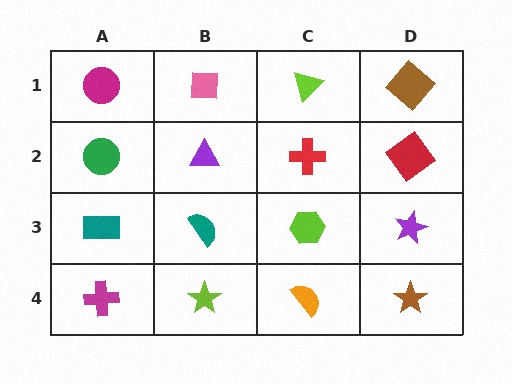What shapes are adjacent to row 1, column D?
A red diamond (row 2, column D), a lime triangle (row 1, column C).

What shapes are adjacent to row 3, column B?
A purple triangle (row 2, column B), a lime star (row 4, column B), a teal rectangle (row 3, column A), a lime hexagon (row 3, column C).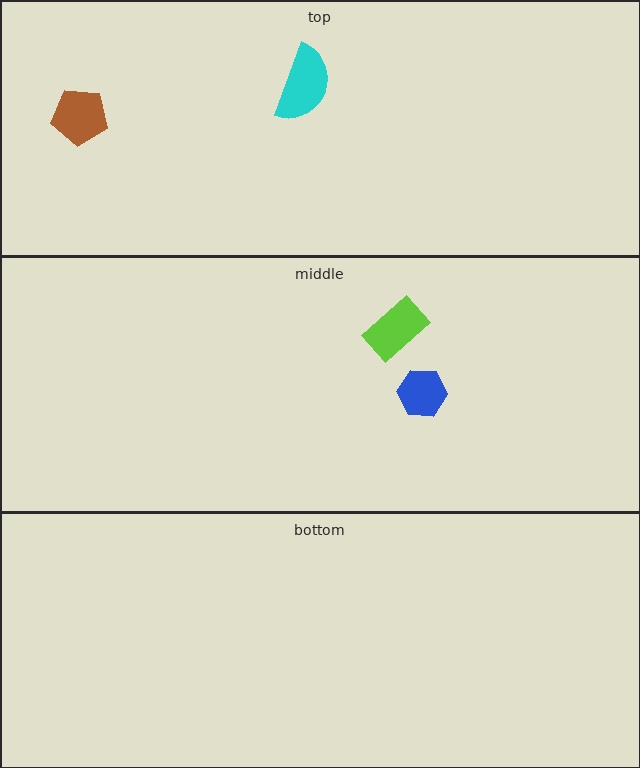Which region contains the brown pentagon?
The top region.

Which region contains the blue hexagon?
The middle region.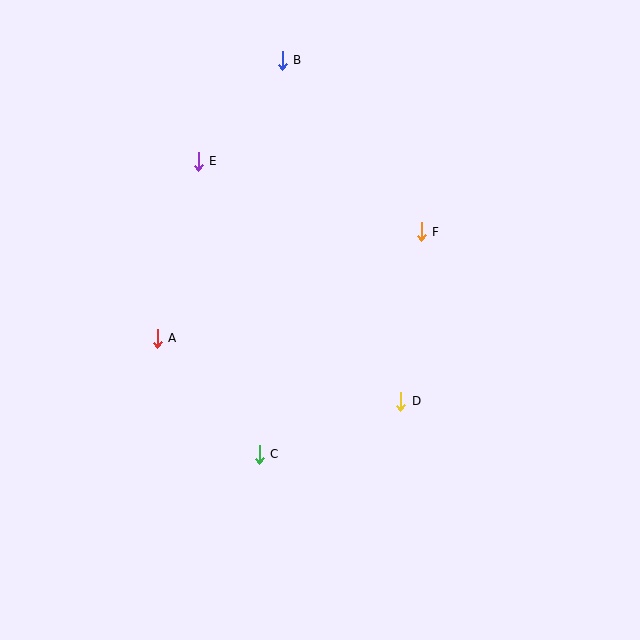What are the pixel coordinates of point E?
Point E is at (198, 161).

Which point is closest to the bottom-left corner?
Point C is closest to the bottom-left corner.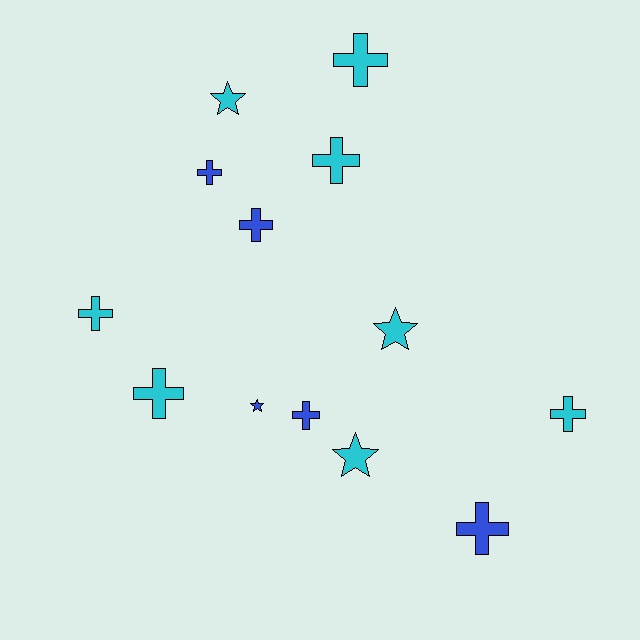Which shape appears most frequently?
Cross, with 9 objects.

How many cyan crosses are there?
There are 5 cyan crosses.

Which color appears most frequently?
Cyan, with 8 objects.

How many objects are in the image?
There are 13 objects.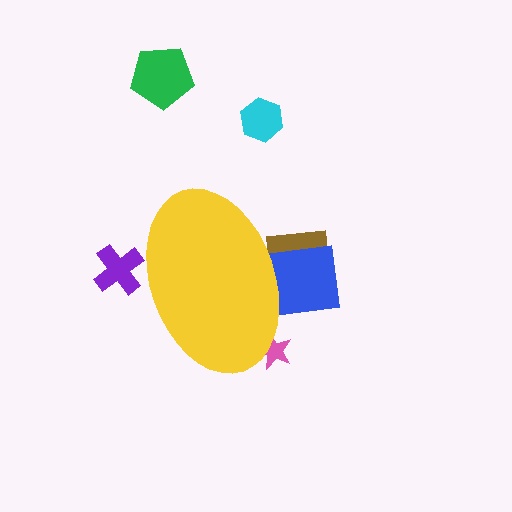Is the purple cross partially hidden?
Yes, the purple cross is partially hidden behind the yellow ellipse.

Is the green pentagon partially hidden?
No, the green pentagon is fully visible.